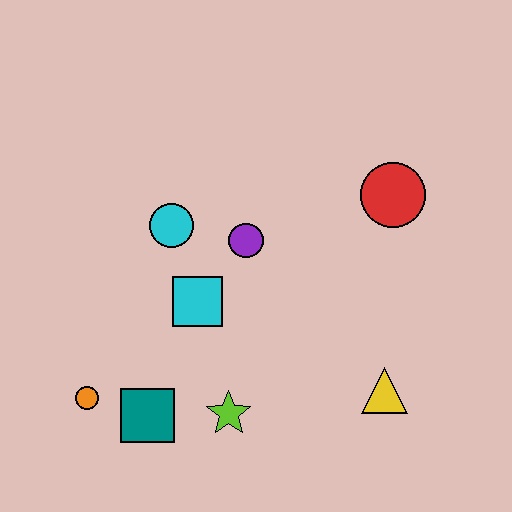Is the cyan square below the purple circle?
Yes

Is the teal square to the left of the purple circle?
Yes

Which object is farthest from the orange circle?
The red circle is farthest from the orange circle.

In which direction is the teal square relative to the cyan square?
The teal square is below the cyan square.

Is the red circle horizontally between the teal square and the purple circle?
No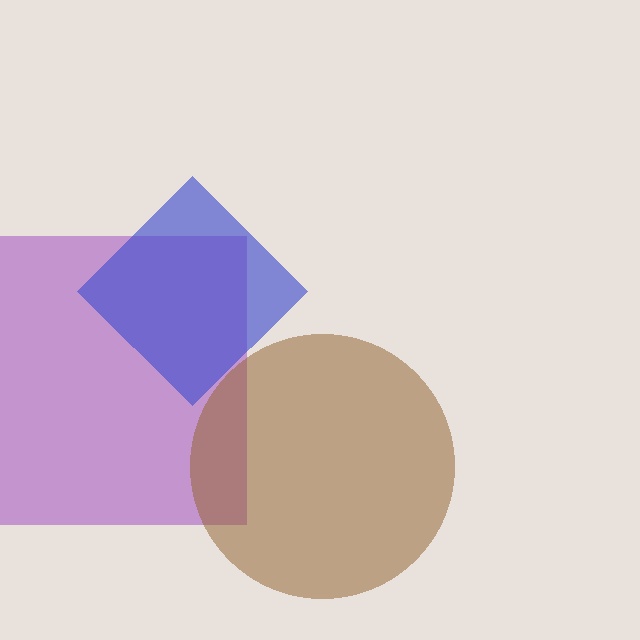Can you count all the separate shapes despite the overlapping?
Yes, there are 3 separate shapes.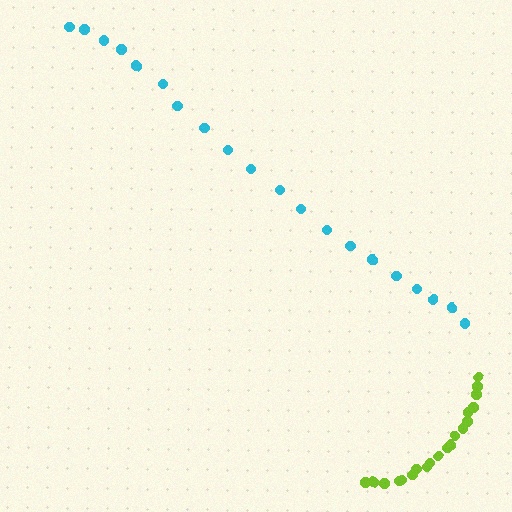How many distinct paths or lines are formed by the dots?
There are 2 distinct paths.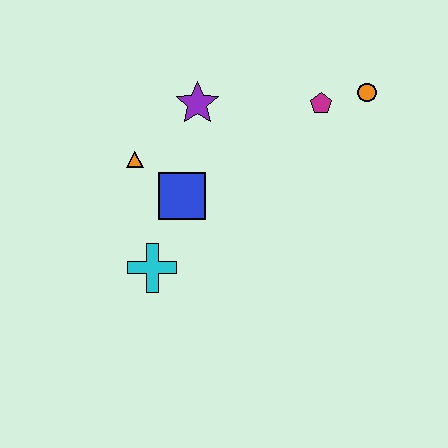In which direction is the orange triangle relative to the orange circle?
The orange triangle is to the left of the orange circle.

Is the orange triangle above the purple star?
No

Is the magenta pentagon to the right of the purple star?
Yes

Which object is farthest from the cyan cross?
The orange circle is farthest from the cyan cross.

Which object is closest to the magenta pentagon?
The orange circle is closest to the magenta pentagon.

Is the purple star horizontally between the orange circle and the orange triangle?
Yes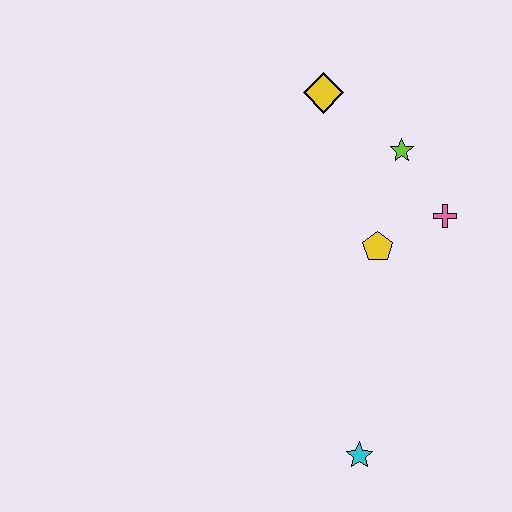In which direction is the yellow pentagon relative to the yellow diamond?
The yellow pentagon is below the yellow diamond.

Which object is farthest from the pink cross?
The cyan star is farthest from the pink cross.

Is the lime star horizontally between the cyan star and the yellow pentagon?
No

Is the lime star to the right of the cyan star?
Yes